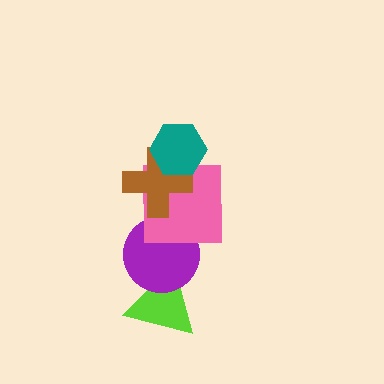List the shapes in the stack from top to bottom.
From top to bottom: the teal hexagon, the brown cross, the pink square, the purple circle, the lime triangle.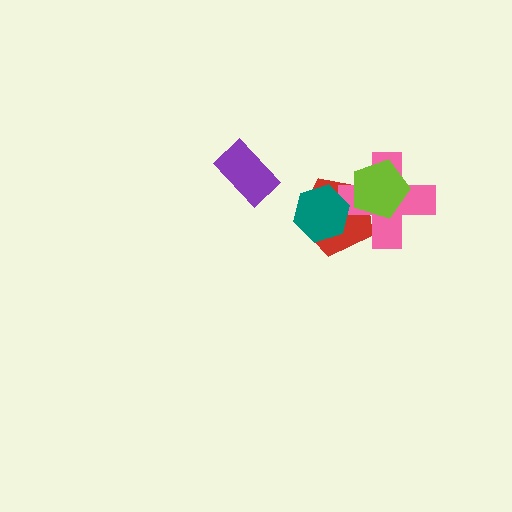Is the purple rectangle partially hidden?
No, no other shape covers it.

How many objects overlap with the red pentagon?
3 objects overlap with the red pentagon.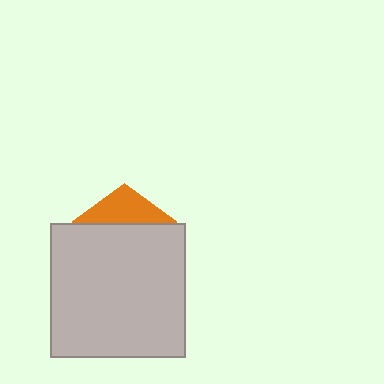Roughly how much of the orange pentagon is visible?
A small part of it is visible (roughly 31%).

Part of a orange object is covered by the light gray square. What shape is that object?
It is a pentagon.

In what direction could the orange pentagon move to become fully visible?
The orange pentagon could move up. That would shift it out from behind the light gray square entirely.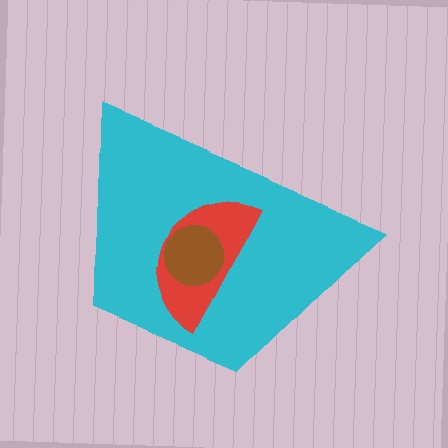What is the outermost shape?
The cyan trapezoid.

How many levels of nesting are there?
3.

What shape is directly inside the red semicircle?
The brown circle.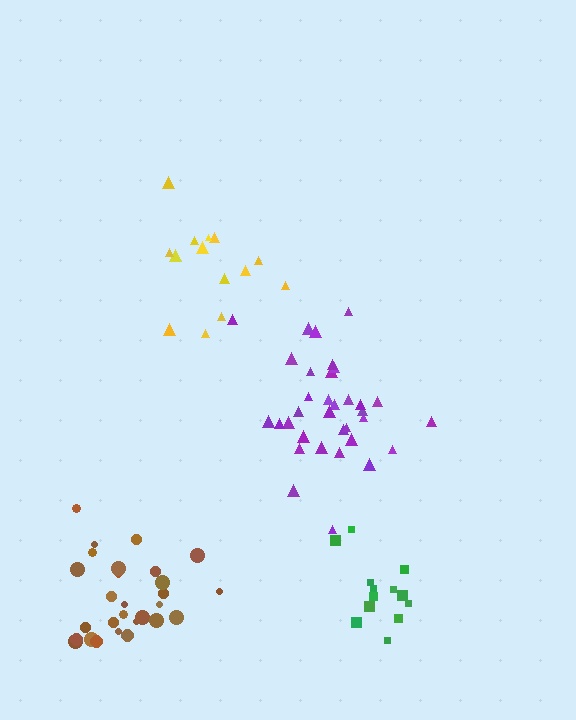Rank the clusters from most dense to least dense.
purple, brown, green, yellow.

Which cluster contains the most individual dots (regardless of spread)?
Purple (34).